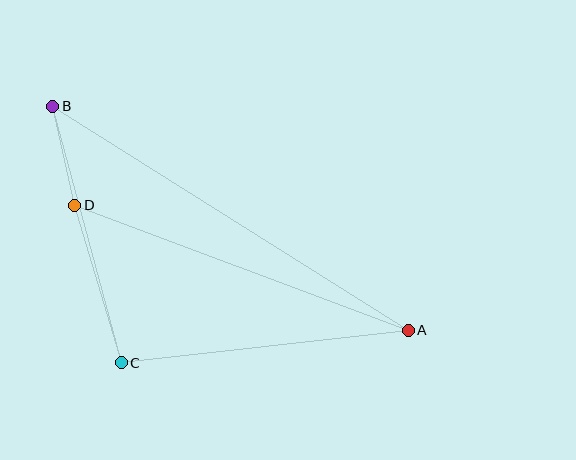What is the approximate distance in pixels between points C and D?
The distance between C and D is approximately 164 pixels.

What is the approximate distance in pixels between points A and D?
The distance between A and D is approximately 356 pixels.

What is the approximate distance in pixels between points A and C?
The distance between A and C is approximately 289 pixels.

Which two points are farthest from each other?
Points A and B are farthest from each other.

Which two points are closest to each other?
Points B and D are closest to each other.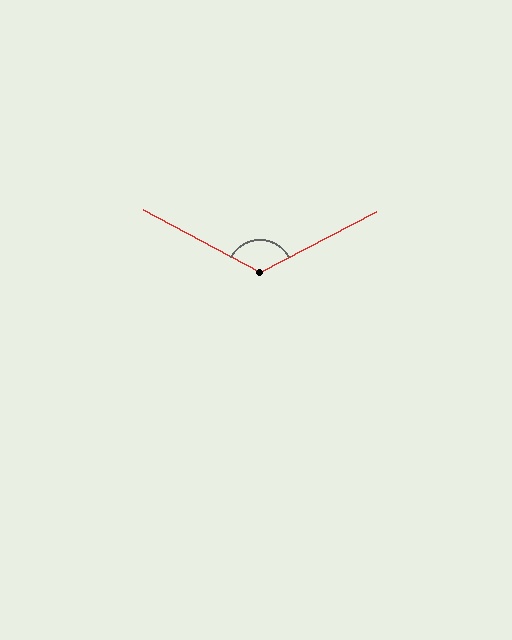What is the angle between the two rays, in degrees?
Approximately 124 degrees.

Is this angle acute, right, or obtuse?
It is obtuse.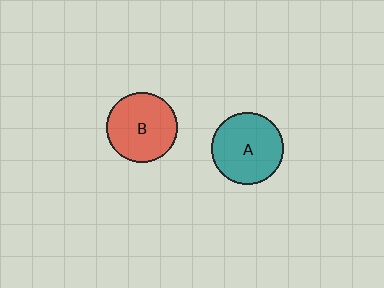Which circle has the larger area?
Circle A (teal).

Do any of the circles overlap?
No, none of the circles overlap.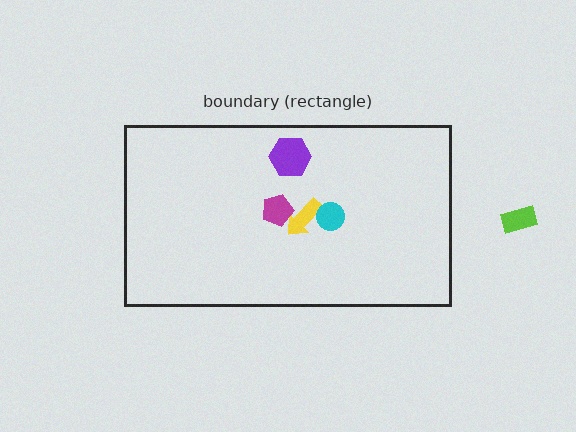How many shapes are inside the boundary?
4 inside, 1 outside.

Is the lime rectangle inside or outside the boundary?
Outside.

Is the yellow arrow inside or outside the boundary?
Inside.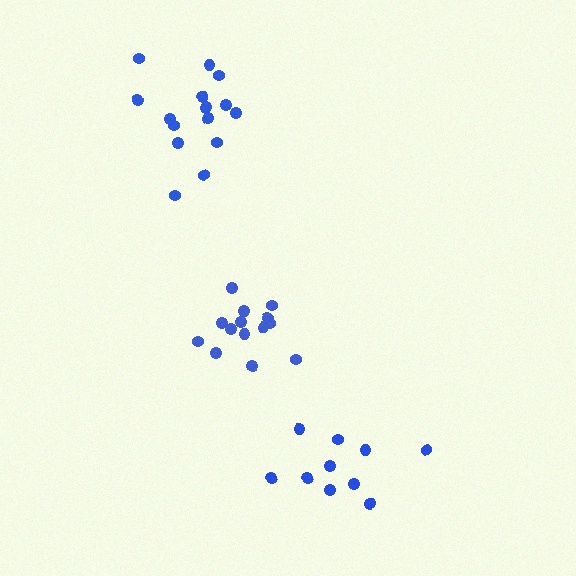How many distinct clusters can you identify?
There are 3 distinct clusters.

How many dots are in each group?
Group 1: 10 dots, Group 2: 15 dots, Group 3: 14 dots (39 total).